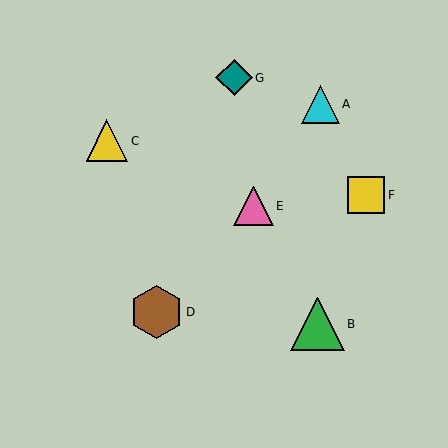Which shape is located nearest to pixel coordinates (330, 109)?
The cyan triangle (labeled A) at (321, 104) is nearest to that location.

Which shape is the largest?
The green triangle (labeled B) is the largest.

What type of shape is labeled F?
Shape F is a yellow square.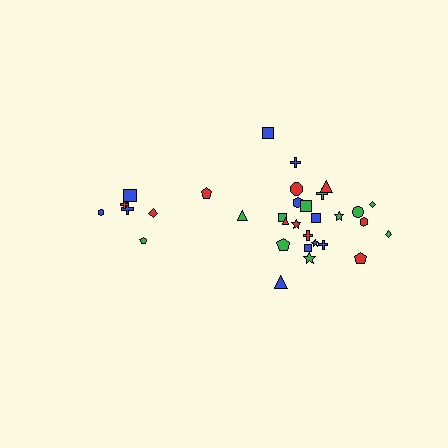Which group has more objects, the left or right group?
The right group.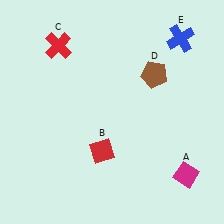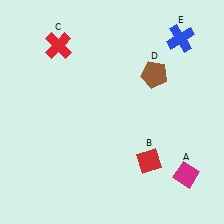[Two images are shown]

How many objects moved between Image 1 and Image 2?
1 object moved between the two images.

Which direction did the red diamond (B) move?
The red diamond (B) moved right.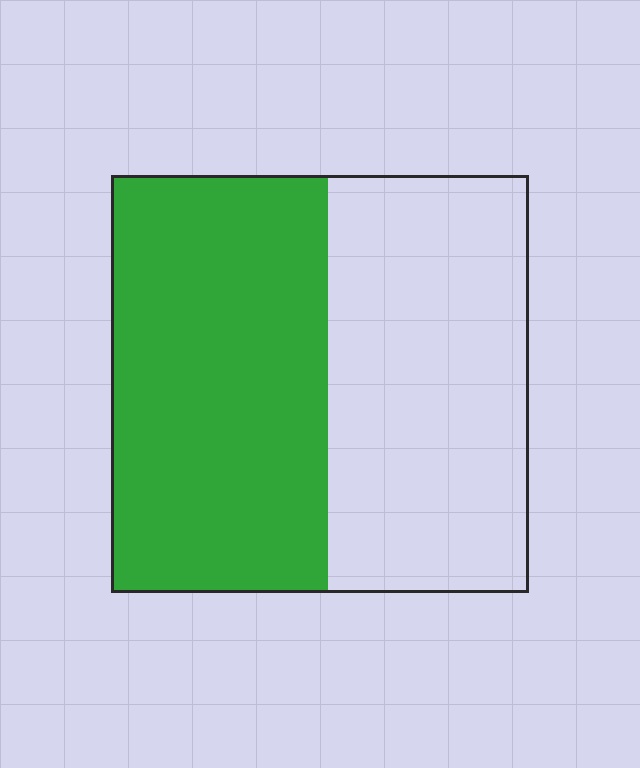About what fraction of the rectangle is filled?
About one half (1/2).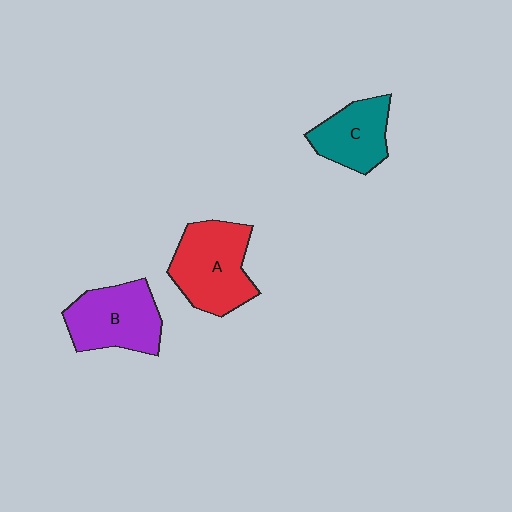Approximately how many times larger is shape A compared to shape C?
Approximately 1.4 times.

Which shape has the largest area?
Shape A (red).